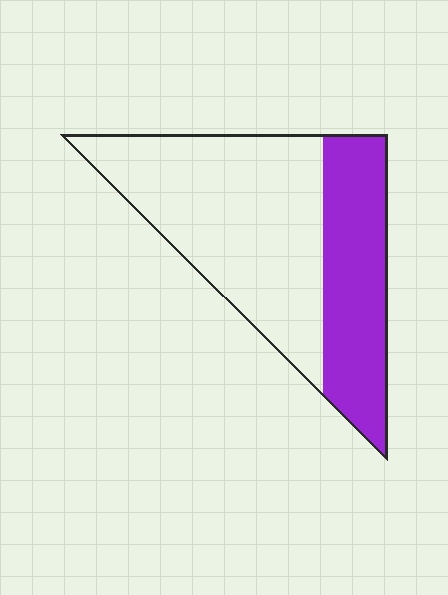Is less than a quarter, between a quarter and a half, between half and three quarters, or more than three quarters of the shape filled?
Between a quarter and a half.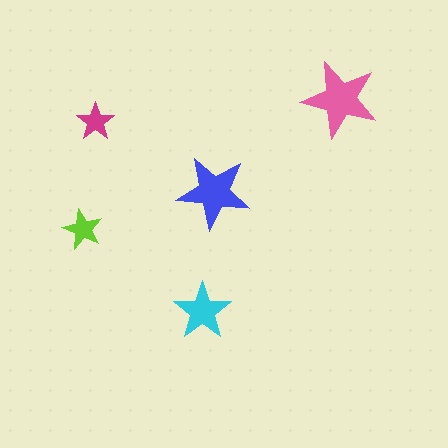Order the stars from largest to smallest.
the pink one, the blue one, the cyan one, the lime one, the magenta one.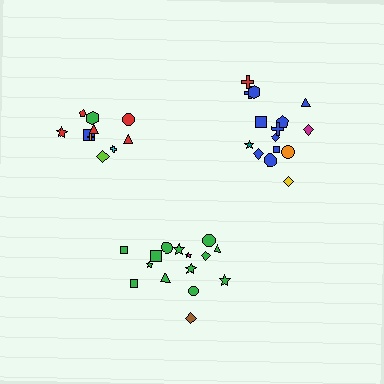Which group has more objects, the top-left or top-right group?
The top-right group.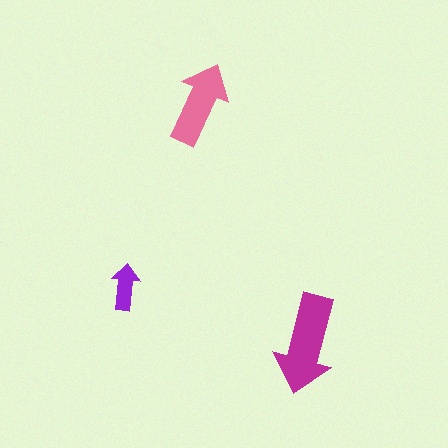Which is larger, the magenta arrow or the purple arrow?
The magenta one.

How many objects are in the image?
There are 3 objects in the image.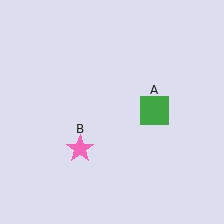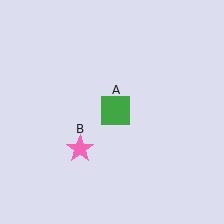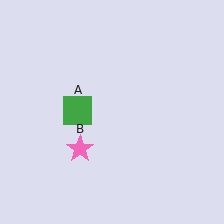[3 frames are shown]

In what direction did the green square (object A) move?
The green square (object A) moved left.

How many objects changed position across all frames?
1 object changed position: green square (object A).